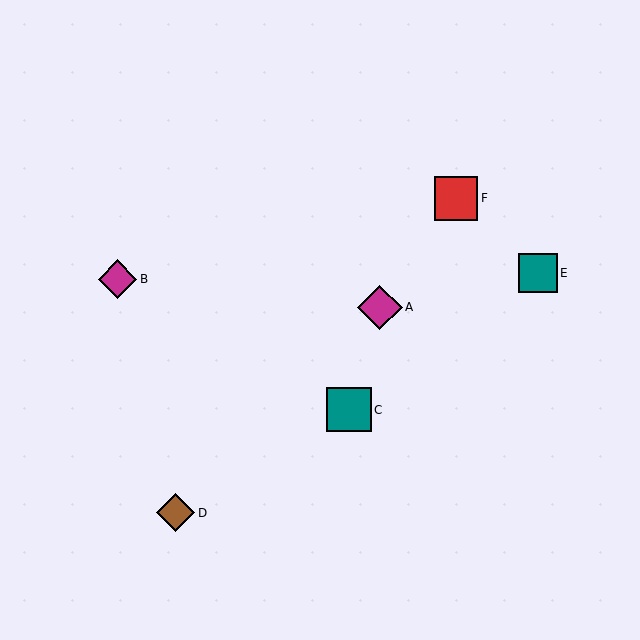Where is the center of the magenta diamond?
The center of the magenta diamond is at (380, 307).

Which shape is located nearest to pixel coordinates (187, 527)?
The brown diamond (labeled D) at (176, 513) is nearest to that location.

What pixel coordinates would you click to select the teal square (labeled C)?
Click at (349, 410) to select the teal square C.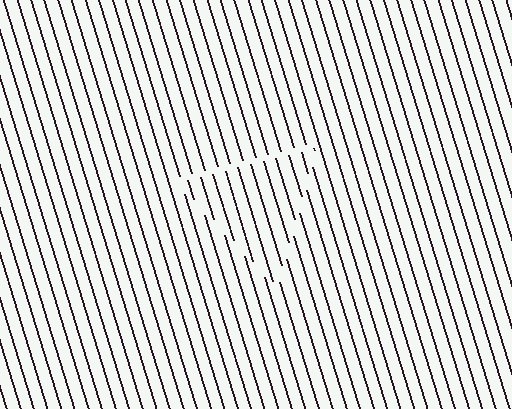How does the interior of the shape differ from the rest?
The interior of the shape contains the same grating, shifted by half a period — the contour is defined by the phase discontinuity where line-ends from the inner and outer gratings abut.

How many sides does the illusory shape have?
3 sides — the line-ends trace a triangle.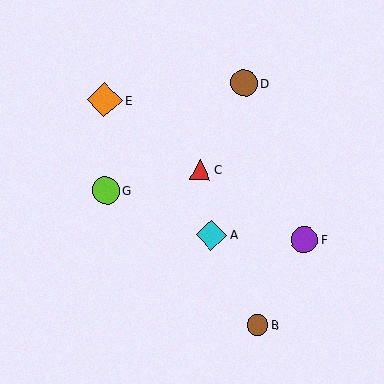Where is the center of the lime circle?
The center of the lime circle is at (106, 191).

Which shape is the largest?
The orange diamond (labeled E) is the largest.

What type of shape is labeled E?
Shape E is an orange diamond.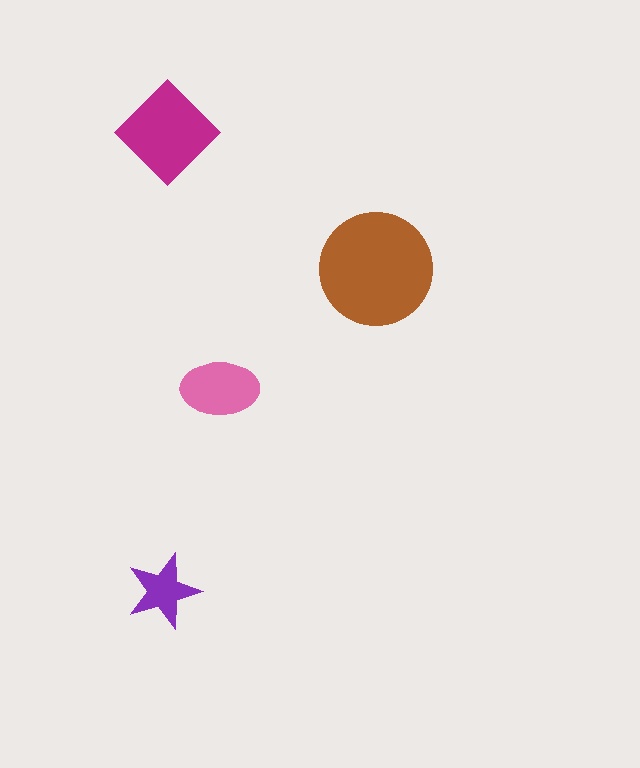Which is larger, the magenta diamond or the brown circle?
The brown circle.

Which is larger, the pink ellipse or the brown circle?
The brown circle.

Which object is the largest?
The brown circle.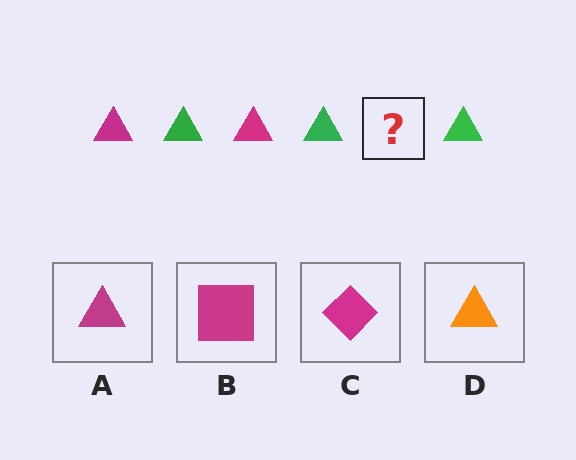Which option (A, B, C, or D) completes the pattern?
A.